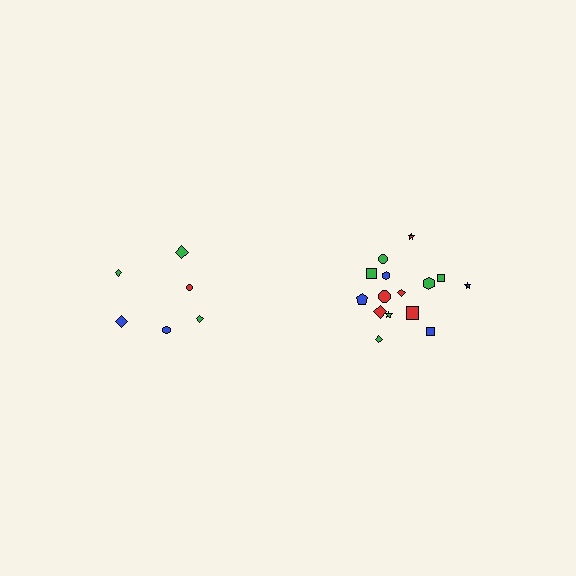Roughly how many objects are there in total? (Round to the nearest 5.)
Roughly 20 objects in total.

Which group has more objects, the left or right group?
The right group.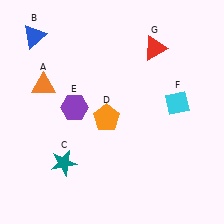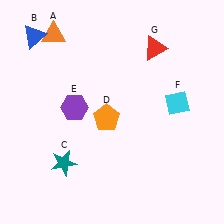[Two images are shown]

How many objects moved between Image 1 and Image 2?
1 object moved between the two images.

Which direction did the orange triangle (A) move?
The orange triangle (A) moved up.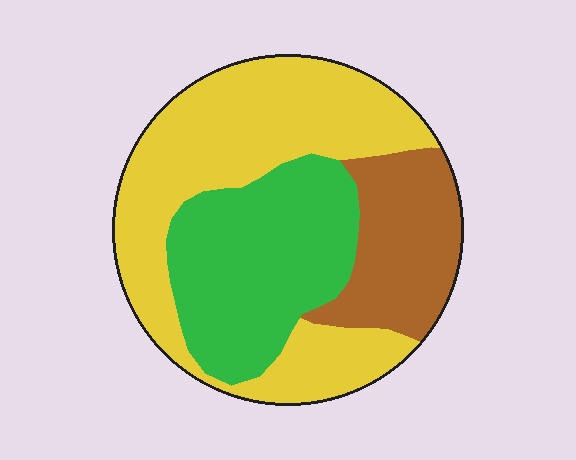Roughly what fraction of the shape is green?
Green takes up between a sixth and a third of the shape.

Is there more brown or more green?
Green.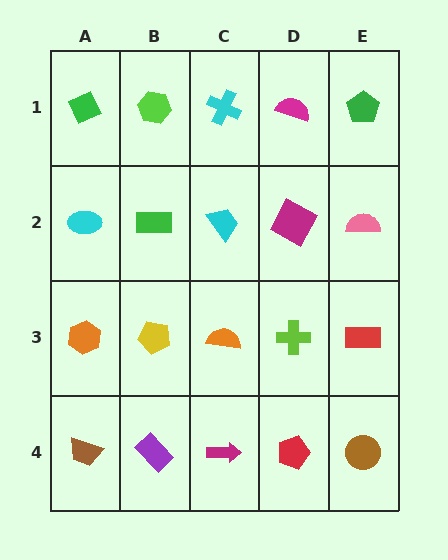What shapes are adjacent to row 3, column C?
A cyan trapezoid (row 2, column C), a magenta arrow (row 4, column C), a yellow pentagon (row 3, column B), a lime cross (row 3, column D).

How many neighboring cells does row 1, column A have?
2.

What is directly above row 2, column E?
A green pentagon.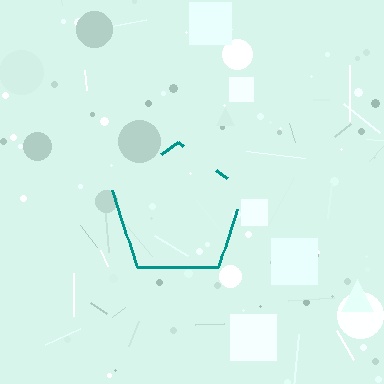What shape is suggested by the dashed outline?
The dashed outline suggests a pentagon.